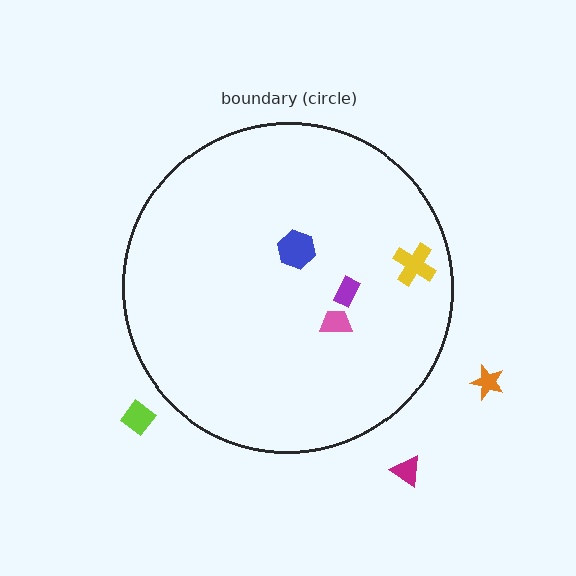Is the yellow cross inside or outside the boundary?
Inside.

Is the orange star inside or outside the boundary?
Outside.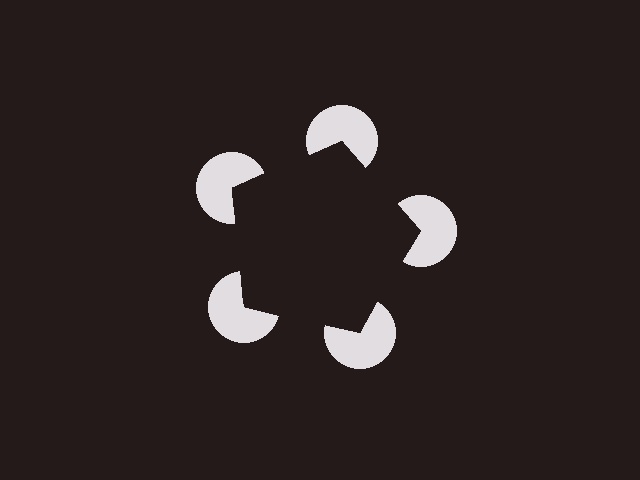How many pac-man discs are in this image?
There are 5 — one at each vertex of the illusory pentagon.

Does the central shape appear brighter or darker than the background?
It typically appears slightly darker than the background, even though no actual brightness change is drawn.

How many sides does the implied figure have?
5 sides.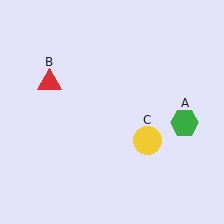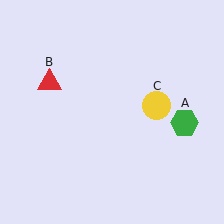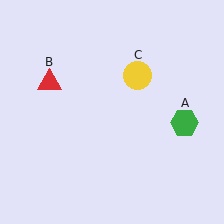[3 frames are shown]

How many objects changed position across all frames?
1 object changed position: yellow circle (object C).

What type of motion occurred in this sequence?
The yellow circle (object C) rotated counterclockwise around the center of the scene.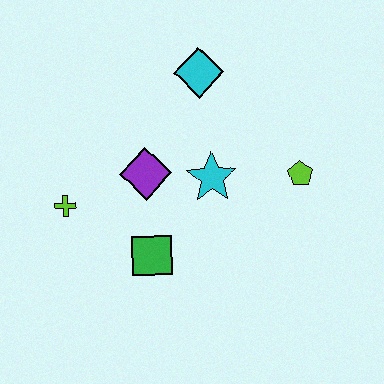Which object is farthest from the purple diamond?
The lime pentagon is farthest from the purple diamond.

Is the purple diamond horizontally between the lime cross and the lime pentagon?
Yes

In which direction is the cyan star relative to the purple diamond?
The cyan star is to the right of the purple diamond.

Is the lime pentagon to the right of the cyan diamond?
Yes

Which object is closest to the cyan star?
The purple diamond is closest to the cyan star.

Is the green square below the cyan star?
Yes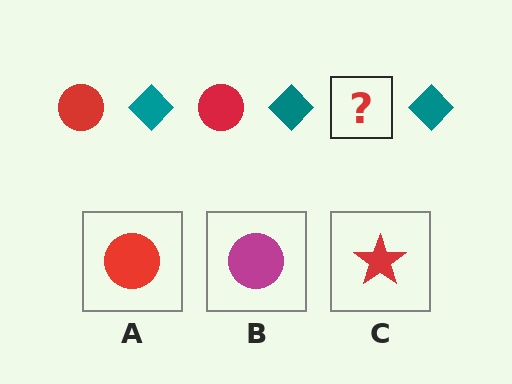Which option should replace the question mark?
Option A.